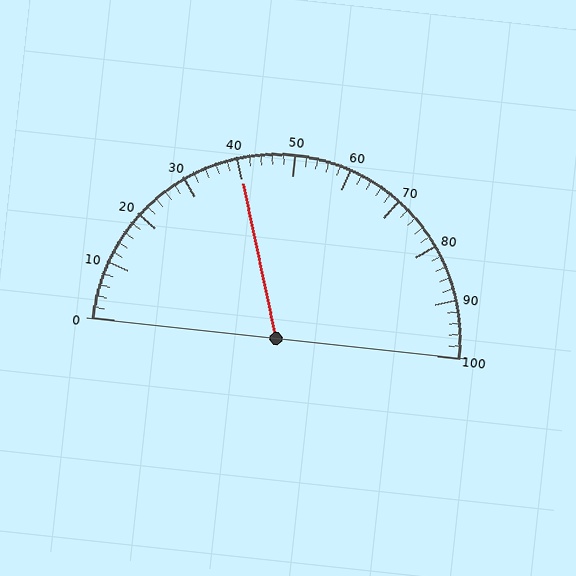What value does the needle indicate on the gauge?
The needle indicates approximately 40.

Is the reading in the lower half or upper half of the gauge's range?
The reading is in the lower half of the range (0 to 100).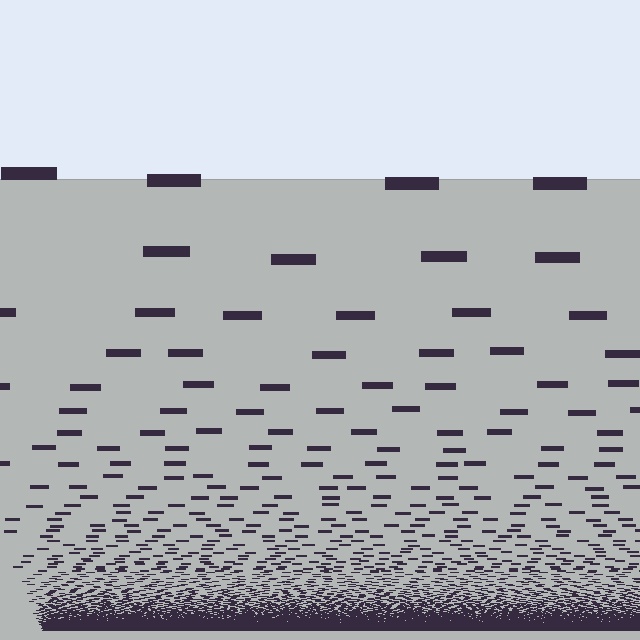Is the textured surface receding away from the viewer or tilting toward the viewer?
The surface appears to tilt toward the viewer. Texture elements get larger and sparser toward the top.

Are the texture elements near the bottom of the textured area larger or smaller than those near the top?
Smaller. The gradient is inverted — elements near the bottom are smaller and denser.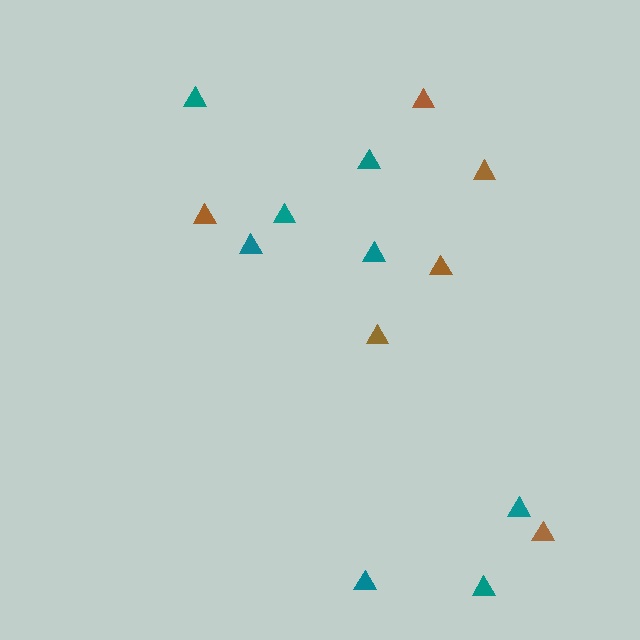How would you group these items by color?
There are 2 groups: one group of teal triangles (8) and one group of brown triangles (6).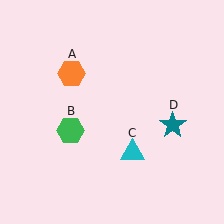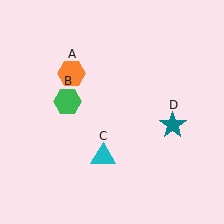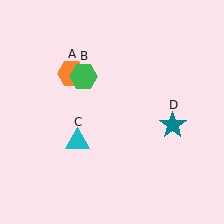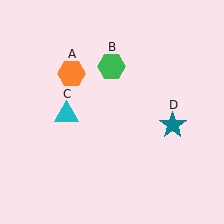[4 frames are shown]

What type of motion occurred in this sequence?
The green hexagon (object B), cyan triangle (object C) rotated clockwise around the center of the scene.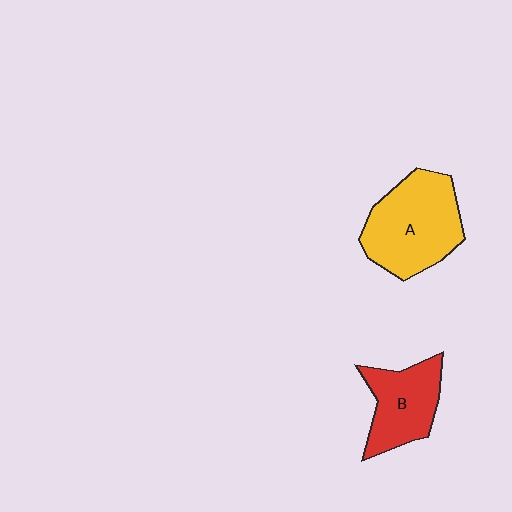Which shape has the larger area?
Shape A (yellow).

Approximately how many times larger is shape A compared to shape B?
Approximately 1.4 times.